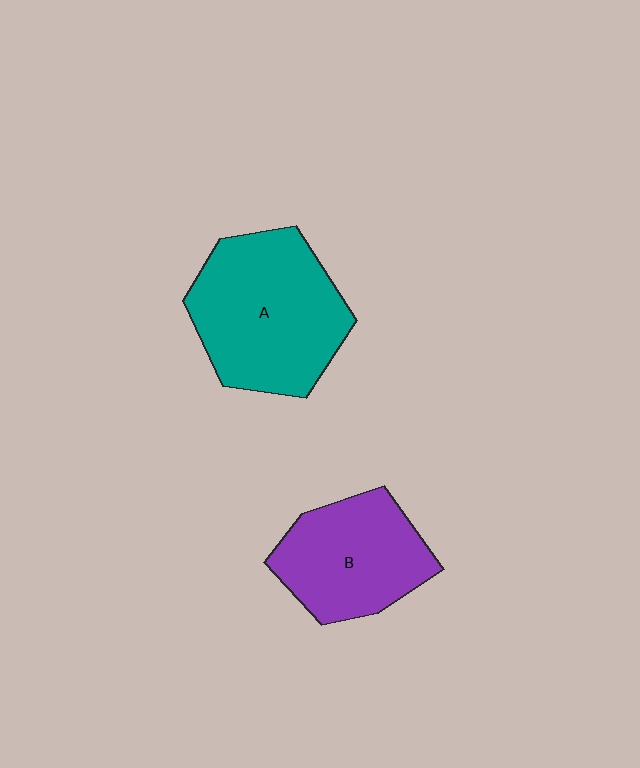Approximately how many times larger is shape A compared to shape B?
Approximately 1.4 times.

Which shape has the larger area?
Shape A (teal).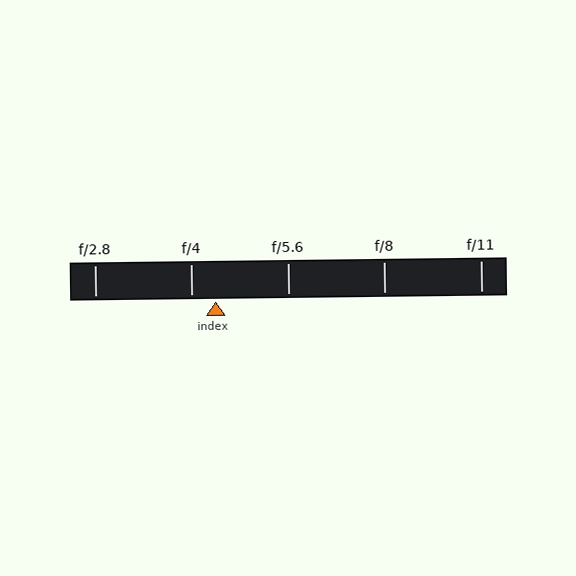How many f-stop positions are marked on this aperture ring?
There are 5 f-stop positions marked.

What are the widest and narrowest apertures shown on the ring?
The widest aperture shown is f/2.8 and the narrowest is f/11.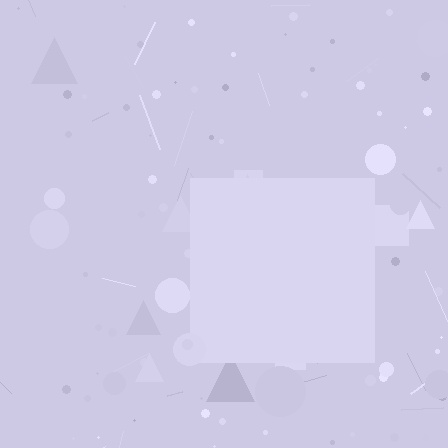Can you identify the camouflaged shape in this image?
The camouflaged shape is a square.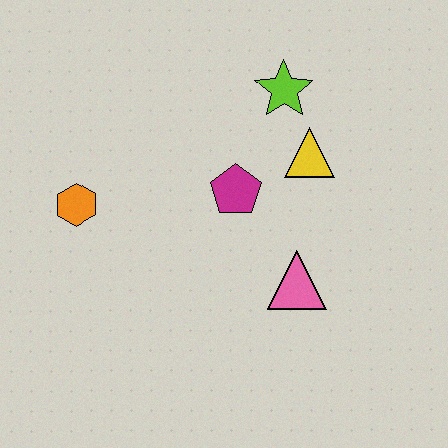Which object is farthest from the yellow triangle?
The orange hexagon is farthest from the yellow triangle.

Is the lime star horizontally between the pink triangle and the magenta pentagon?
Yes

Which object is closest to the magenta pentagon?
The yellow triangle is closest to the magenta pentagon.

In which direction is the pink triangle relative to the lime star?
The pink triangle is below the lime star.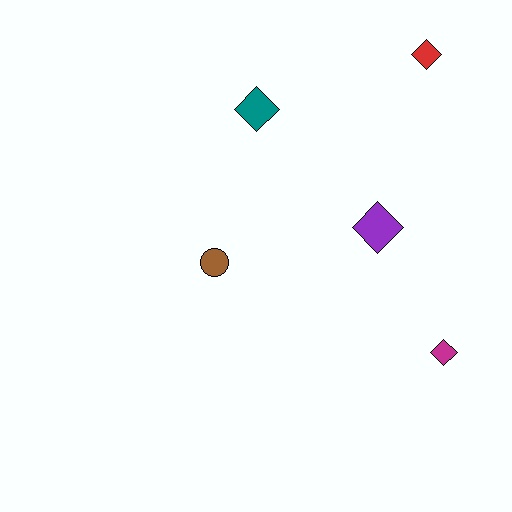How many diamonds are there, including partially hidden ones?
There are 4 diamonds.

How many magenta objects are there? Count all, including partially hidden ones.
There is 1 magenta object.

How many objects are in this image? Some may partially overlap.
There are 5 objects.